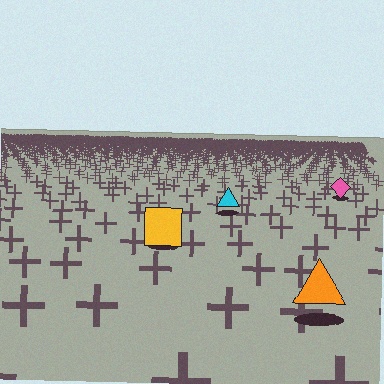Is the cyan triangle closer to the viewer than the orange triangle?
No. The orange triangle is closer — you can tell from the texture gradient: the ground texture is coarser near it.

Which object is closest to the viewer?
The orange triangle is closest. The texture marks near it are larger and more spread out.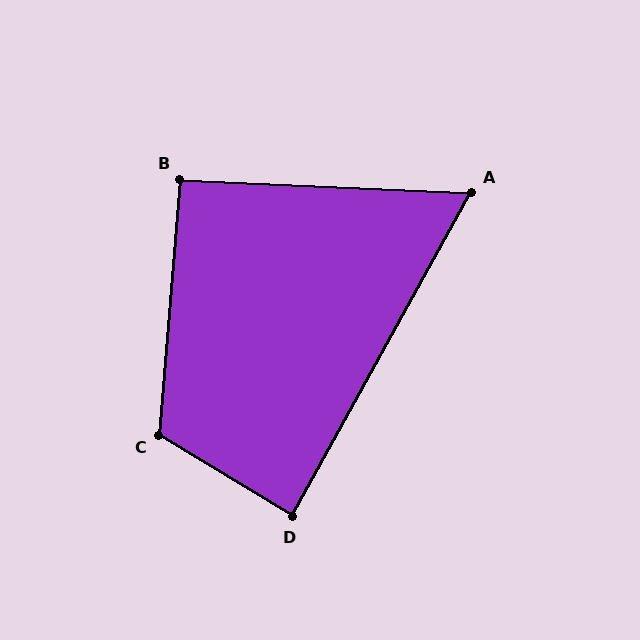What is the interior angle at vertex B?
Approximately 92 degrees (approximately right).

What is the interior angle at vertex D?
Approximately 88 degrees (approximately right).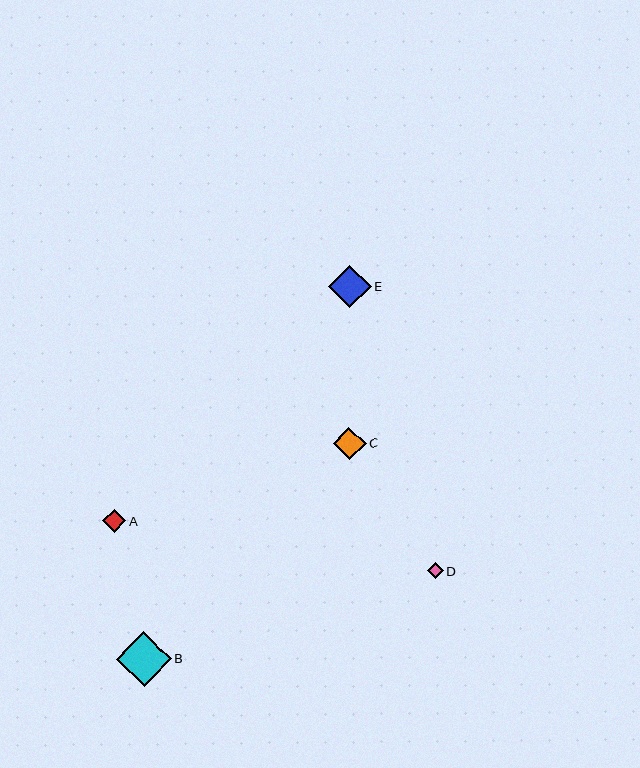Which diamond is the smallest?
Diamond D is the smallest with a size of approximately 16 pixels.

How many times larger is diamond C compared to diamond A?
Diamond C is approximately 1.4 times the size of diamond A.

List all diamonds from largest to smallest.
From largest to smallest: B, E, C, A, D.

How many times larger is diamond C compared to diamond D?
Diamond C is approximately 2.0 times the size of diamond D.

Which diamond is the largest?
Diamond B is the largest with a size of approximately 55 pixels.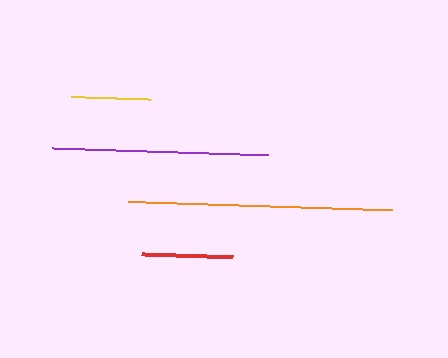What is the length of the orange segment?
The orange segment is approximately 264 pixels long.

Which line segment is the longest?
The orange line is the longest at approximately 264 pixels.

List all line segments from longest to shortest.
From longest to shortest: orange, purple, red, yellow.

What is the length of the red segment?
The red segment is approximately 91 pixels long.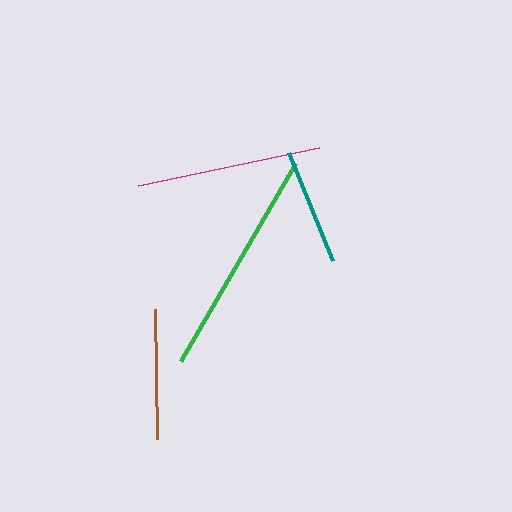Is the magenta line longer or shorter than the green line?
The green line is longer than the magenta line.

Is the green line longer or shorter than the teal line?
The green line is longer than the teal line.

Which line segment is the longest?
The green line is the longest at approximately 229 pixels.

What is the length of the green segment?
The green segment is approximately 229 pixels long.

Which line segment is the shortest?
The teal line is the shortest at approximately 117 pixels.